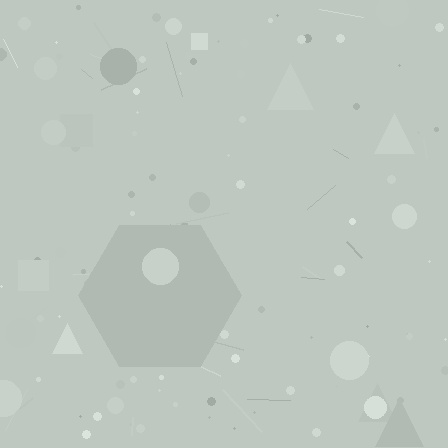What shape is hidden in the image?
A hexagon is hidden in the image.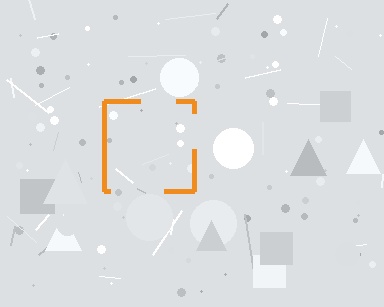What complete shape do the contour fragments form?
The contour fragments form a square.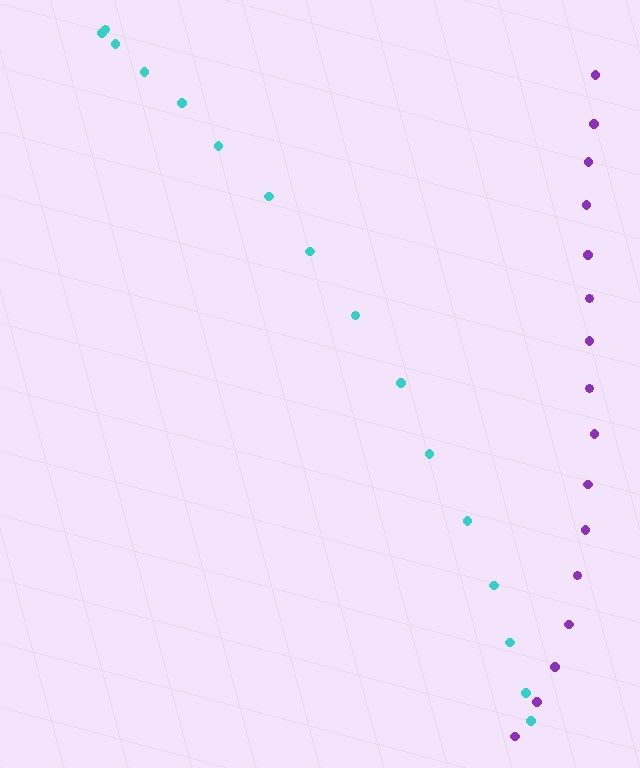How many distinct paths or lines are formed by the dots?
There are 2 distinct paths.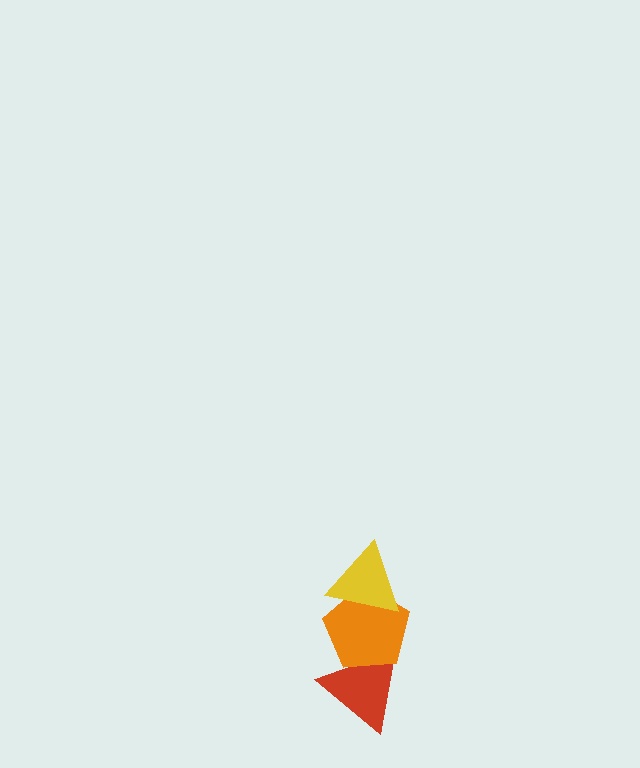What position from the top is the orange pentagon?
The orange pentagon is 2nd from the top.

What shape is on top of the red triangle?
The orange pentagon is on top of the red triangle.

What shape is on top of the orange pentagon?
The yellow triangle is on top of the orange pentagon.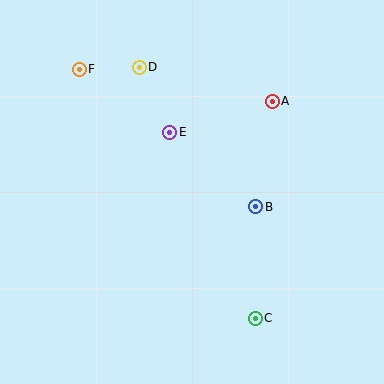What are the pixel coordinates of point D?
Point D is at (139, 67).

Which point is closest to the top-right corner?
Point A is closest to the top-right corner.